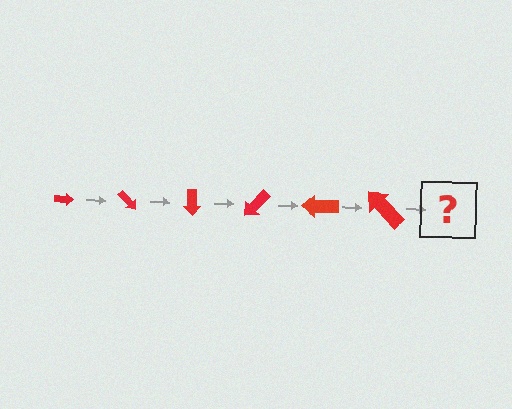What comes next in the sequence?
The next element should be an arrow, larger than the previous one and rotated 270 degrees from the start.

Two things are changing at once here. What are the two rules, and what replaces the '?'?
The two rules are that the arrow grows larger each step and it rotates 45 degrees each step. The '?' should be an arrow, larger than the previous one and rotated 270 degrees from the start.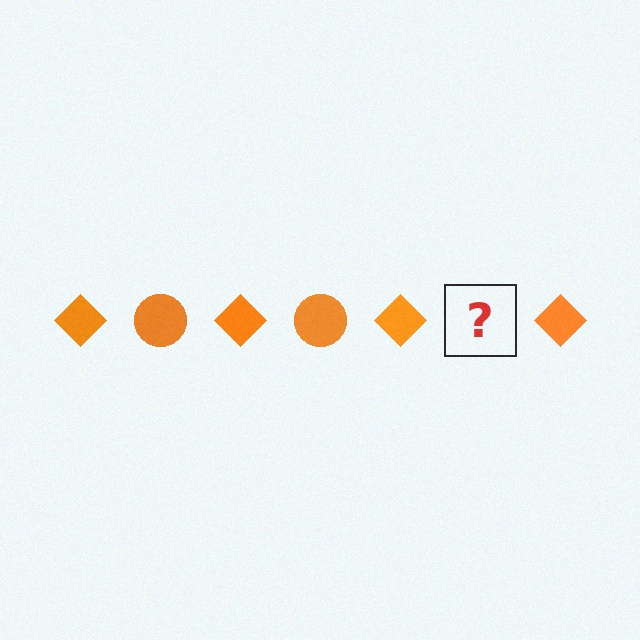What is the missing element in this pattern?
The missing element is an orange circle.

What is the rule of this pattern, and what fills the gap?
The rule is that the pattern cycles through diamond, circle shapes in orange. The gap should be filled with an orange circle.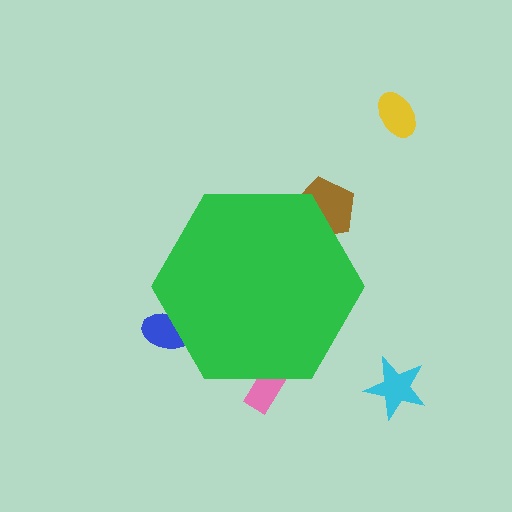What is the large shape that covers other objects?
A green hexagon.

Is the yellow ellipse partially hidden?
No, the yellow ellipse is fully visible.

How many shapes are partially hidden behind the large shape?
3 shapes are partially hidden.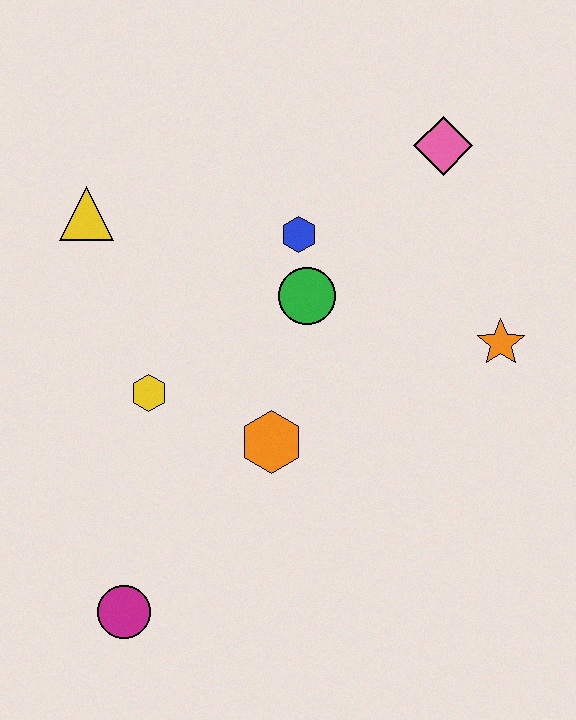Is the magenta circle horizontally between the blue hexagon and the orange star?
No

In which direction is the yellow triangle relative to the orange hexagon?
The yellow triangle is above the orange hexagon.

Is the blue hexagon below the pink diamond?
Yes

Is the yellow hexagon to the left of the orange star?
Yes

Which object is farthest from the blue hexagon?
The magenta circle is farthest from the blue hexagon.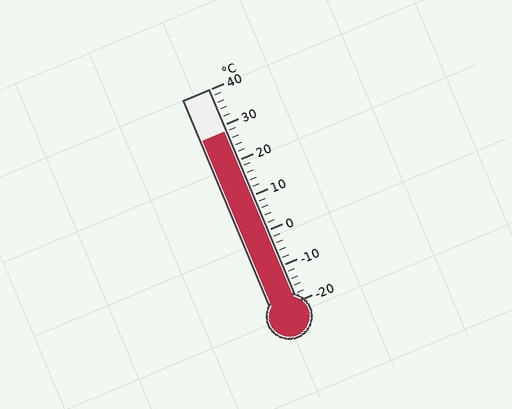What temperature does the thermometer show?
The thermometer shows approximately 28°C.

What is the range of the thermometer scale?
The thermometer scale ranges from -20°C to 40°C.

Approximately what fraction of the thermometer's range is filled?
The thermometer is filled to approximately 80% of its range.